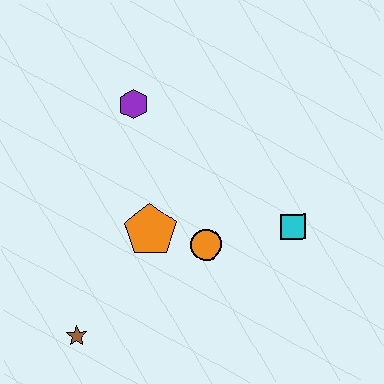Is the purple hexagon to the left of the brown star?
No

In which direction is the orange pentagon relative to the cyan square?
The orange pentagon is to the left of the cyan square.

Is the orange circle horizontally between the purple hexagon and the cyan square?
Yes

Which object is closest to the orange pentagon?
The orange circle is closest to the orange pentagon.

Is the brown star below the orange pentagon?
Yes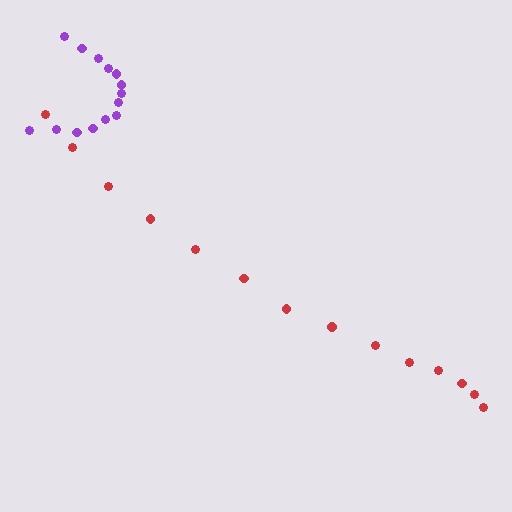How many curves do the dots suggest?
There are 2 distinct paths.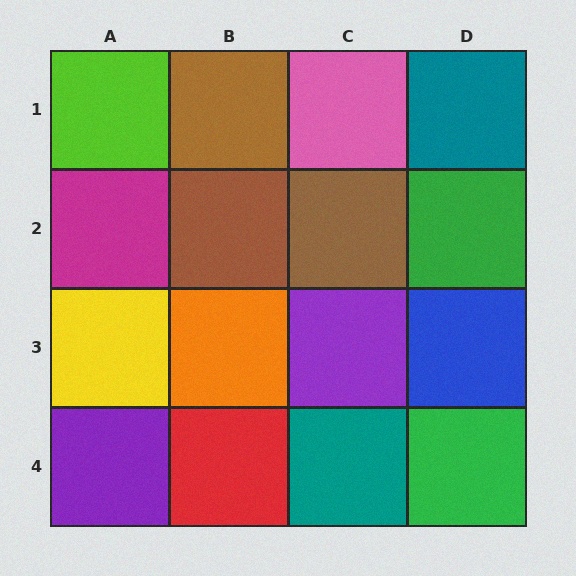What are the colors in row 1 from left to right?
Lime, brown, pink, teal.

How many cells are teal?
2 cells are teal.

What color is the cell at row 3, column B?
Orange.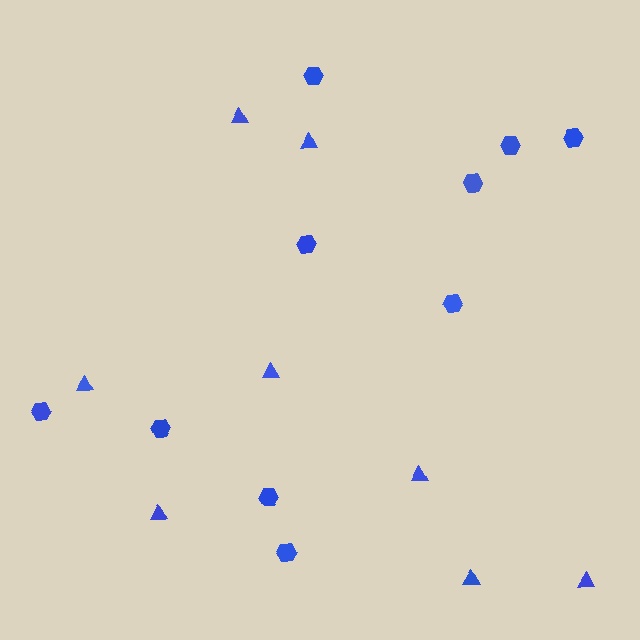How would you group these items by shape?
There are 2 groups: one group of triangles (8) and one group of hexagons (10).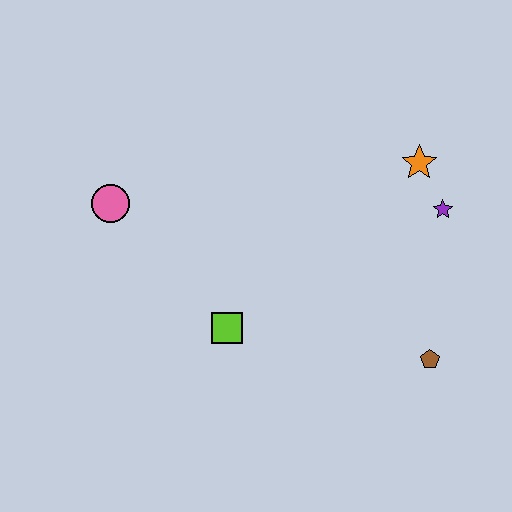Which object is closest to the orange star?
The purple star is closest to the orange star.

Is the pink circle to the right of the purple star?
No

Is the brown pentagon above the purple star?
No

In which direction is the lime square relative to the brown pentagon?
The lime square is to the left of the brown pentagon.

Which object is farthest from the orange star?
The pink circle is farthest from the orange star.